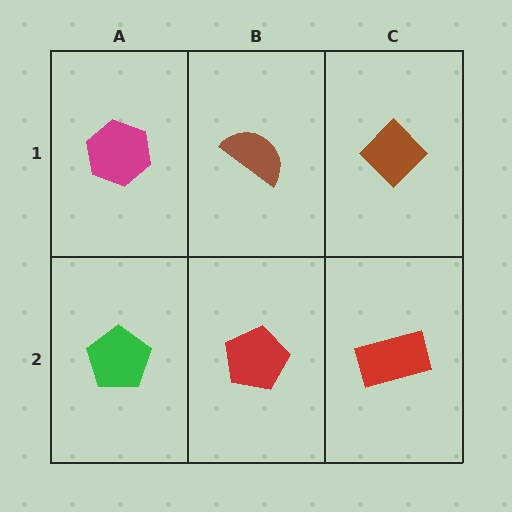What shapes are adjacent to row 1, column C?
A red rectangle (row 2, column C), a brown semicircle (row 1, column B).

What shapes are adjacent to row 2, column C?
A brown diamond (row 1, column C), a red pentagon (row 2, column B).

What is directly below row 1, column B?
A red pentagon.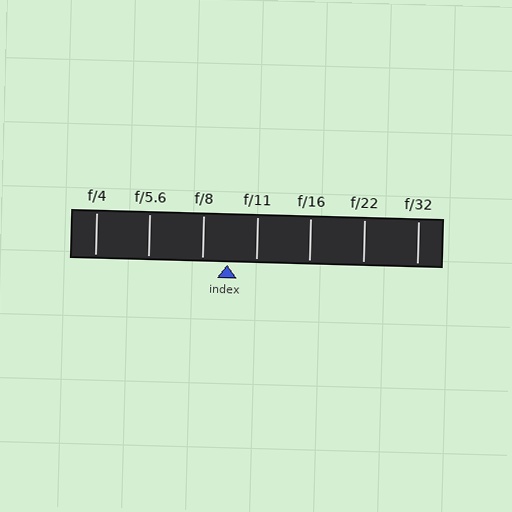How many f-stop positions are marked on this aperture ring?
There are 7 f-stop positions marked.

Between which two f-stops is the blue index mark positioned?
The index mark is between f/8 and f/11.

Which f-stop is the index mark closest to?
The index mark is closest to f/8.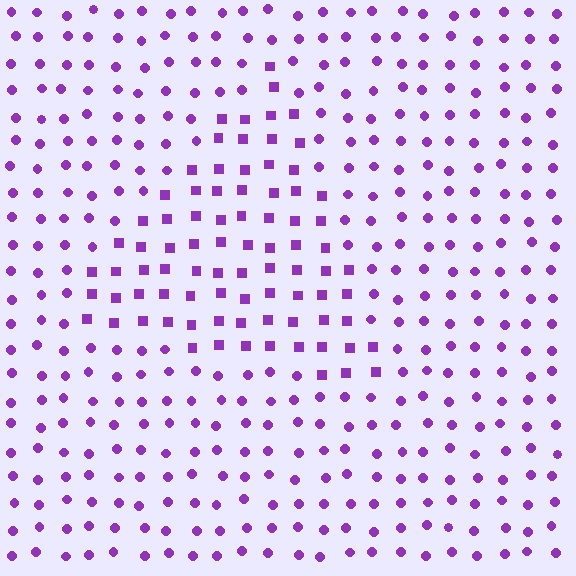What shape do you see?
I see a triangle.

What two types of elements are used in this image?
The image uses squares inside the triangle region and circles outside it.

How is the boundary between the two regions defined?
The boundary is defined by a change in element shape: squares inside vs. circles outside. All elements share the same color and spacing.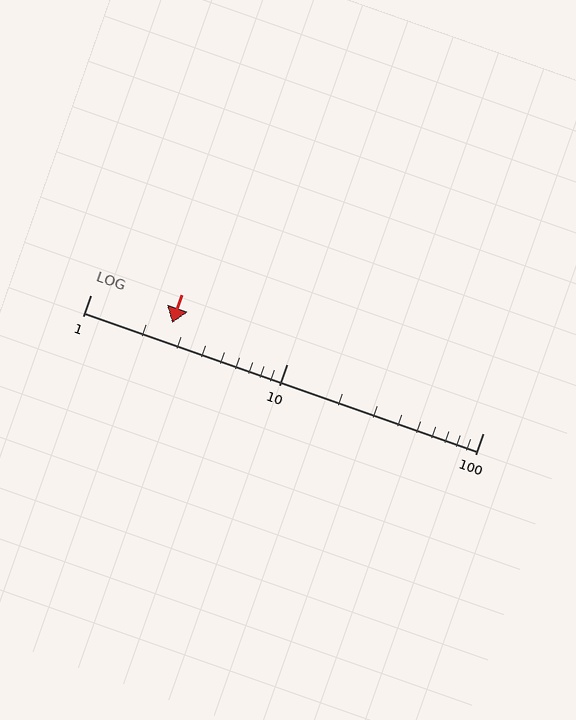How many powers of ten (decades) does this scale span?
The scale spans 2 decades, from 1 to 100.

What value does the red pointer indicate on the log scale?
The pointer indicates approximately 2.6.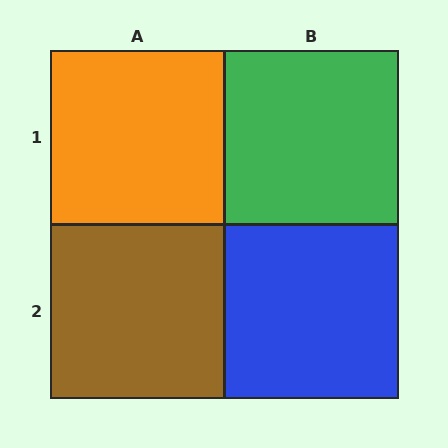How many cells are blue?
1 cell is blue.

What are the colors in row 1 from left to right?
Orange, green.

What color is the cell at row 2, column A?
Brown.